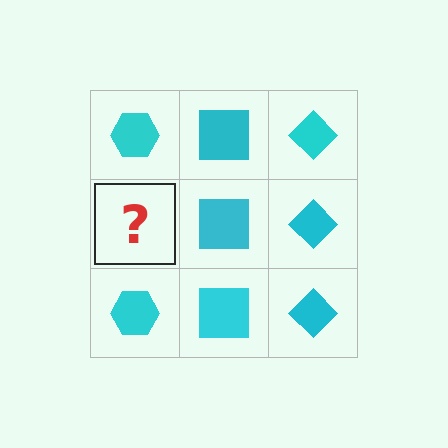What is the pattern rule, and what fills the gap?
The rule is that each column has a consistent shape. The gap should be filled with a cyan hexagon.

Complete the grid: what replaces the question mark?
The question mark should be replaced with a cyan hexagon.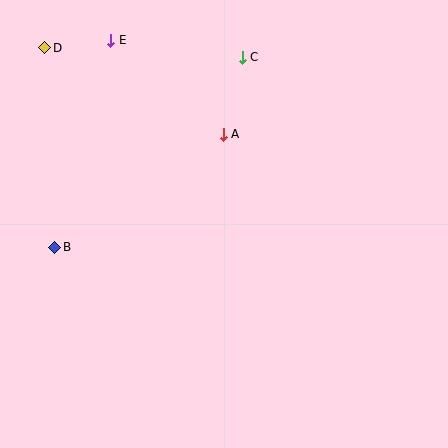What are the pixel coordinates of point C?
Point C is at (242, 57).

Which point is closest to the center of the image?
Point A at (223, 134) is closest to the center.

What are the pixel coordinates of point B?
Point B is at (55, 247).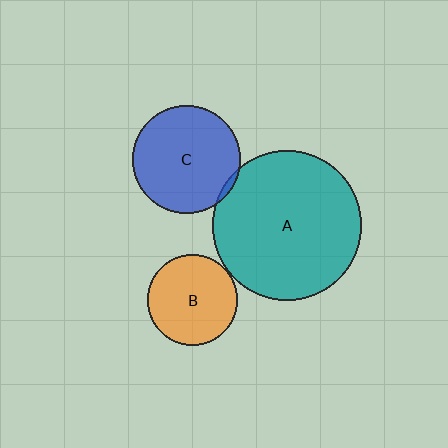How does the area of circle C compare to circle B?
Approximately 1.4 times.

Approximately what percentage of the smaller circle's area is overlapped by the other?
Approximately 5%.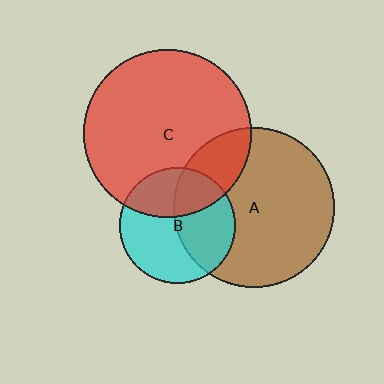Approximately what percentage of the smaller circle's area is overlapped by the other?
Approximately 20%.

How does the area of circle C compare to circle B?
Approximately 2.1 times.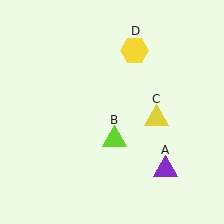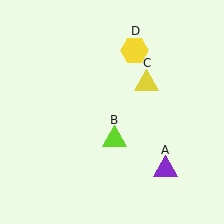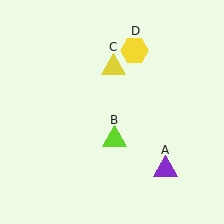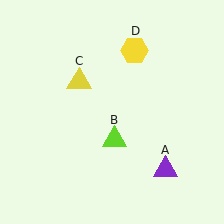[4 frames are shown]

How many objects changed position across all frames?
1 object changed position: yellow triangle (object C).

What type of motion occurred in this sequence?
The yellow triangle (object C) rotated counterclockwise around the center of the scene.